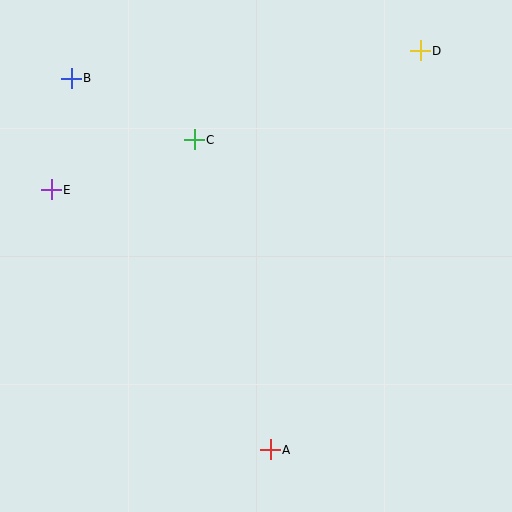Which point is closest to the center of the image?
Point C at (194, 140) is closest to the center.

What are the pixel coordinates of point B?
Point B is at (71, 78).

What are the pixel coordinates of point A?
Point A is at (270, 450).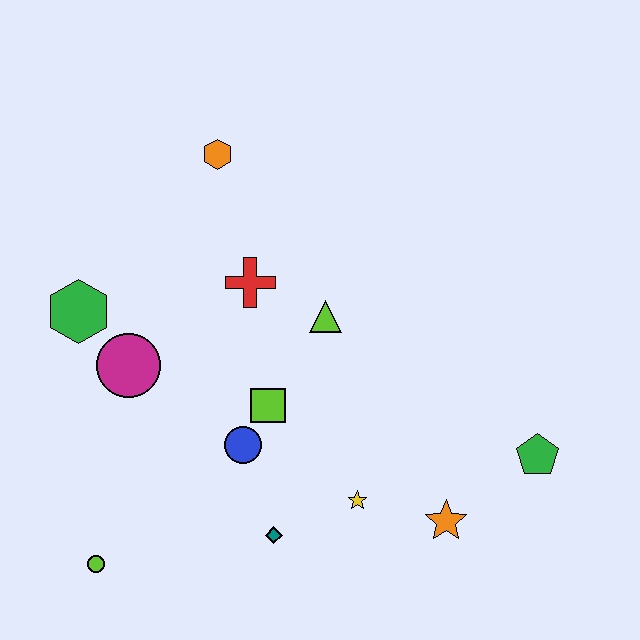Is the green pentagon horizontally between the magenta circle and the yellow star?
No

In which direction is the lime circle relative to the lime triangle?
The lime circle is below the lime triangle.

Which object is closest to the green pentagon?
The orange star is closest to the green pentagon.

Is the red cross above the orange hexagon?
No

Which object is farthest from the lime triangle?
The lime circle is farthest from the lime triangle.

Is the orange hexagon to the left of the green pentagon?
Yes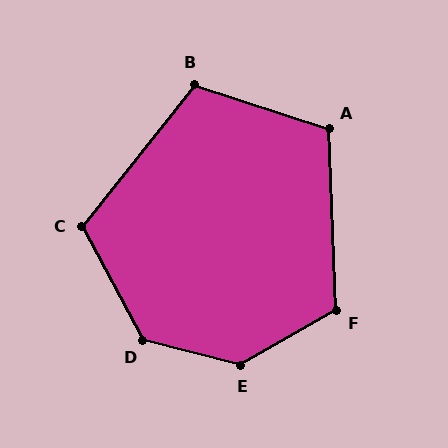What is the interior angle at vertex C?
Approximately 113 degrees (obtuse).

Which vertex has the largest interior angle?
E, at approximately 136 degrees.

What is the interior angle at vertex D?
Approximately 132 degrees (obtuse).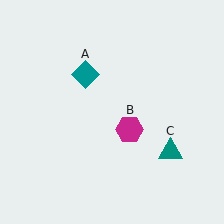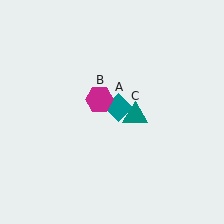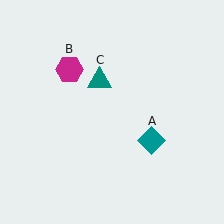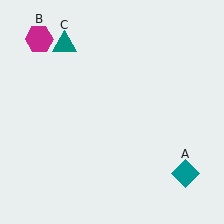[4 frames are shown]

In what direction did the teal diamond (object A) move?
The teal diamond (object A) moved down and to the right.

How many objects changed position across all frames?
3 objects changed position: teal diamond (object A), magenta hexagon (object B), teal triangle (object C).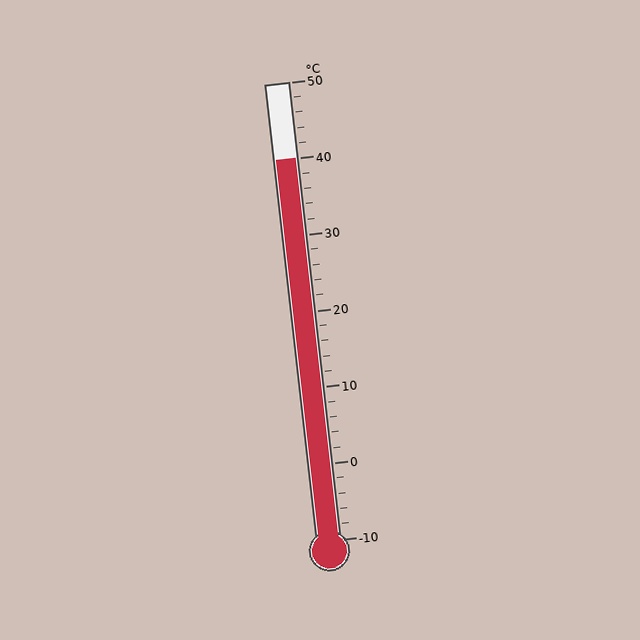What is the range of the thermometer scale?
The thermometer scale ranges from -10°C to 50°C.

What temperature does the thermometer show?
The thermometer shows approximately 40°C.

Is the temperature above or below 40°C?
The temperature is at 40°C.